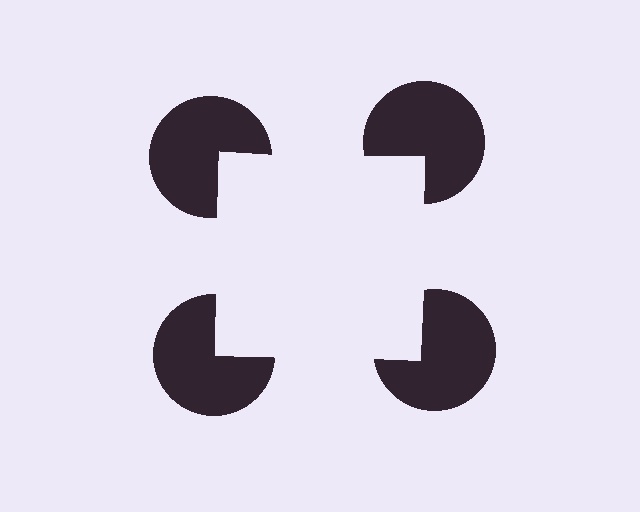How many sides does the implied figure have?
4 sides.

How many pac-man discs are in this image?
There are 4 — one at each vertex of the illusory square.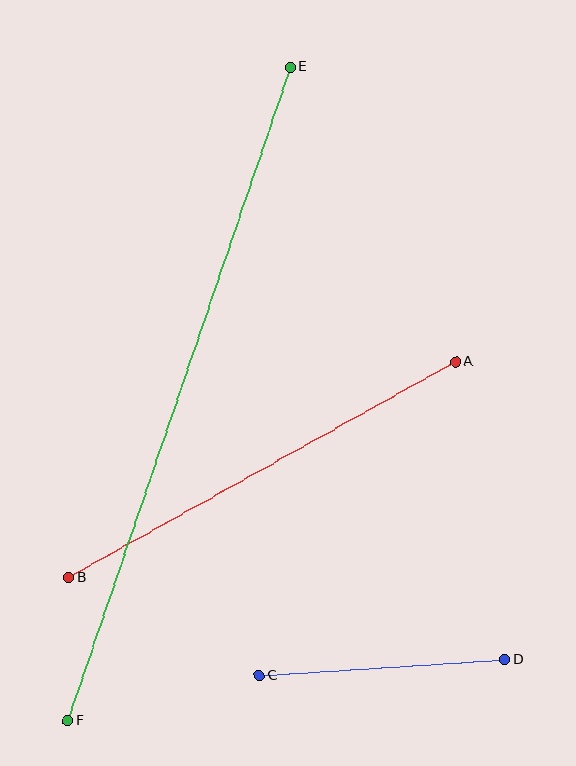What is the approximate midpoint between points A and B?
The midpoint is at approximately (262, 470) pixels.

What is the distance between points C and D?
The distance is approximately 246 pixels.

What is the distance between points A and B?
The distance is approximately 443 pixels.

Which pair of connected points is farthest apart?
Points E and F are farthest apart.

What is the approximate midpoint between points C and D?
The midpoint is at approximately (382, 667) pixels.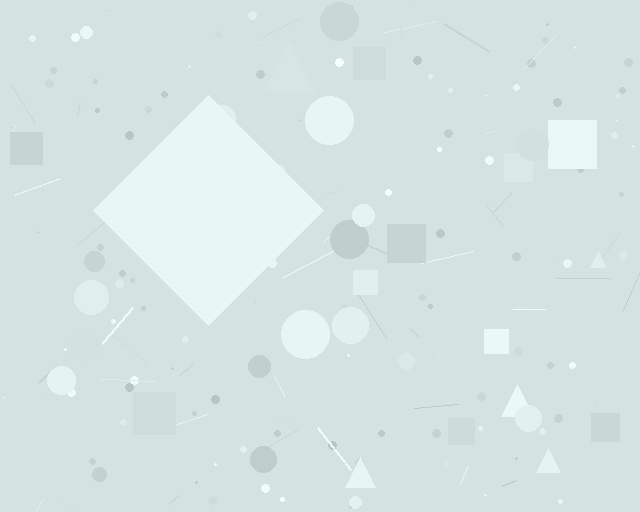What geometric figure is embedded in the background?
A diamond is embedded in the background.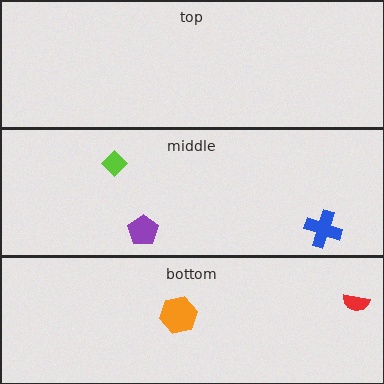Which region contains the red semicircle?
The bottom region.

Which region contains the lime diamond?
The middle region.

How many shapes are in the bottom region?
2.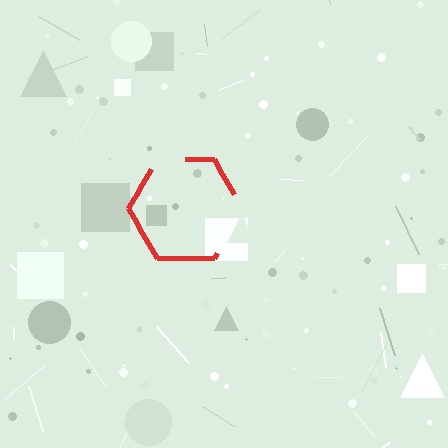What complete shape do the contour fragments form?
The contour fragments form a hexagon.